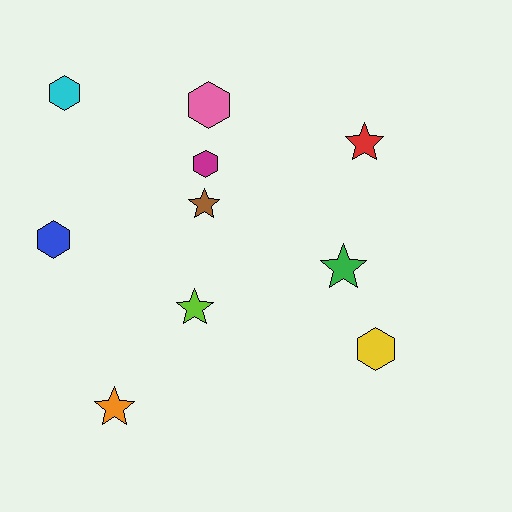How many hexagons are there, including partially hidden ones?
There are 5 hexagons.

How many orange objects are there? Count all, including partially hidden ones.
There is 1 orange object.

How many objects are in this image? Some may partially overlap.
There are 10 objects.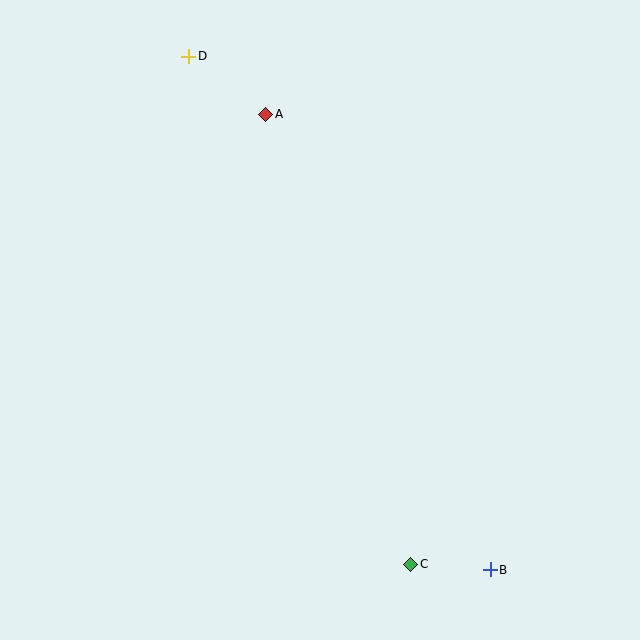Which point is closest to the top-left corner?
Point D is closest to the top-left corner.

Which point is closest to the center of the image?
Point A at (266, 114) is closest to the center.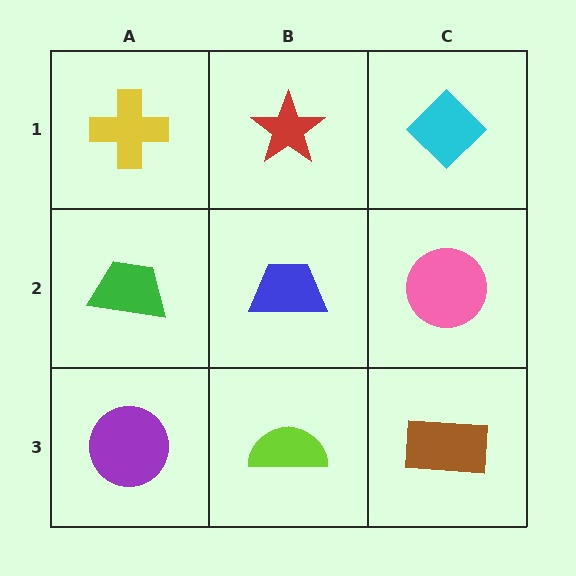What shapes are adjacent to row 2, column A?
A yellow cross (row 1, column A), a purple circle (row 3, column A), a blue trapezoid (row 2, column B).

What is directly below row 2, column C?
A brown rectangle.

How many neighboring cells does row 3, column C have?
2.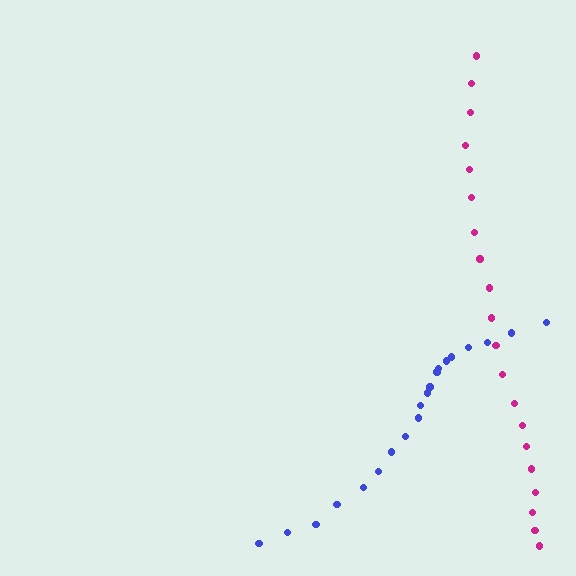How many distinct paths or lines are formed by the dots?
There are 2 distinct paths.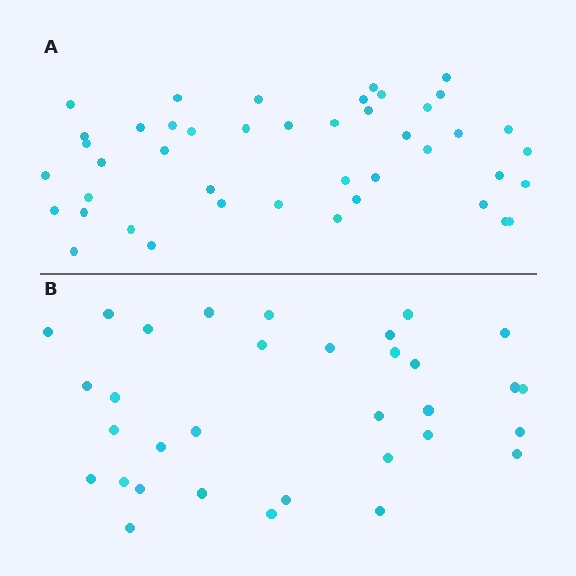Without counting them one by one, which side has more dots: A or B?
Region A (the top region) has more dots.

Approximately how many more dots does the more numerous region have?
Region A has roughly 12 or so more dots than region B.